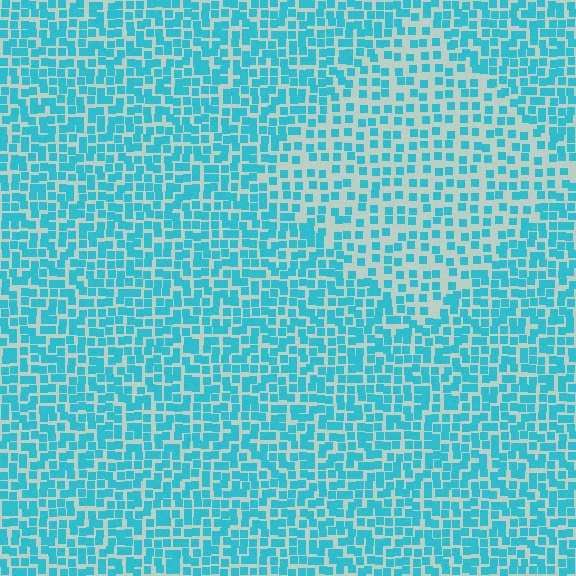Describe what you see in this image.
The image contains small cyan elements arranged at two different densities. A diamond-shaped region is visible where the elements are less densely packed than the surrounding area.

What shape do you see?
I see a diamond.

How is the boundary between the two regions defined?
The boundary is defined by a change in element density (approximately 1.7x ratio). All elements are the same color, size, and shape.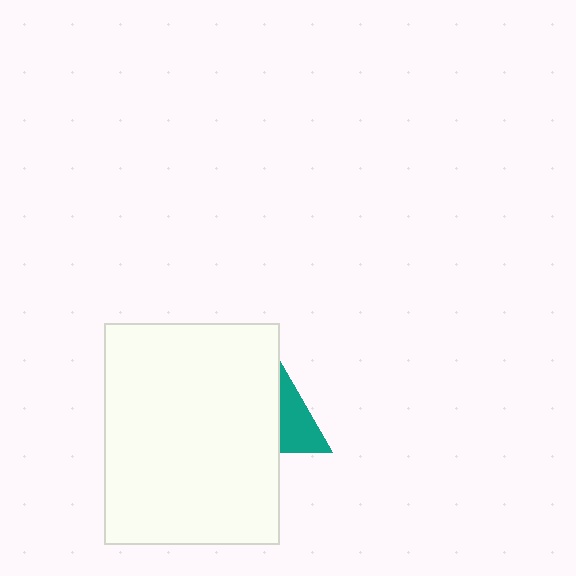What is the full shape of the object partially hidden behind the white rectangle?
The partially hidden object is a teal triangle.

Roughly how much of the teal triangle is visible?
About half of it is visible (roughly 48%).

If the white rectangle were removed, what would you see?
You would see the complete teal triangle.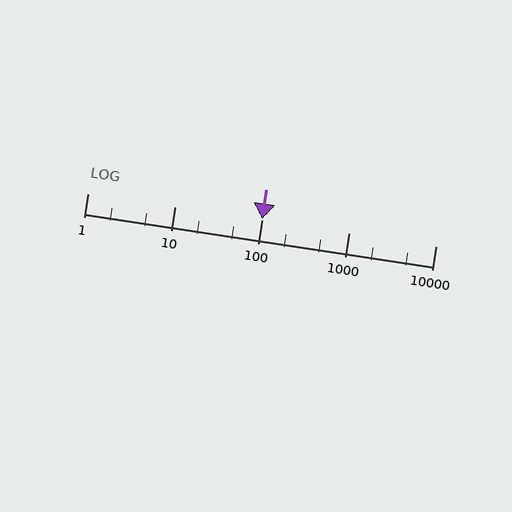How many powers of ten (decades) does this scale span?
The scale spans 4 decades, from 1 to 10000.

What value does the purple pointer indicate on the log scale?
The pointer indicates approximately 100.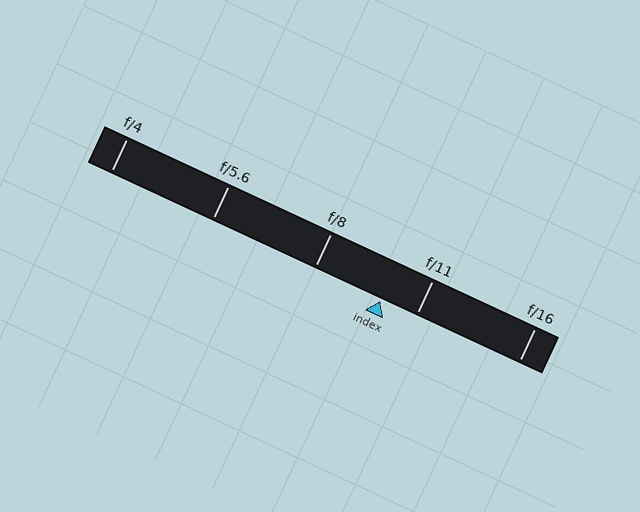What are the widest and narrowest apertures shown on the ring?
The widest aperture shown is f/4 and the narrowest is f/16.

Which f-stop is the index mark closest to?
The index mark is closest to f/11.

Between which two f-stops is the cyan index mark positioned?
The index mark is between f/8 and f/11.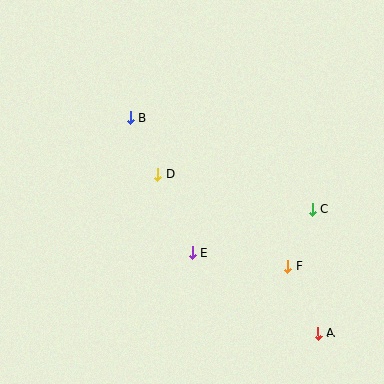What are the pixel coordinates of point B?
Point B is at (130, 118).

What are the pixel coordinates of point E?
Point E is at (192, 253).